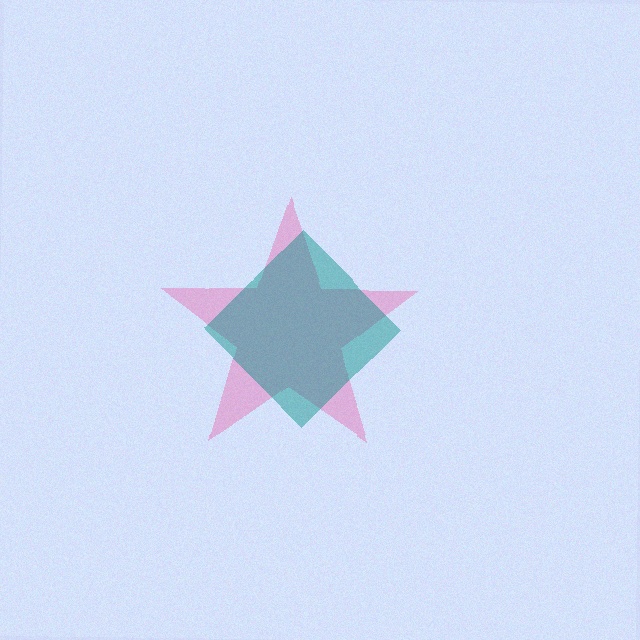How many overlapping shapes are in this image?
There are 2 overlapping shapes in the image.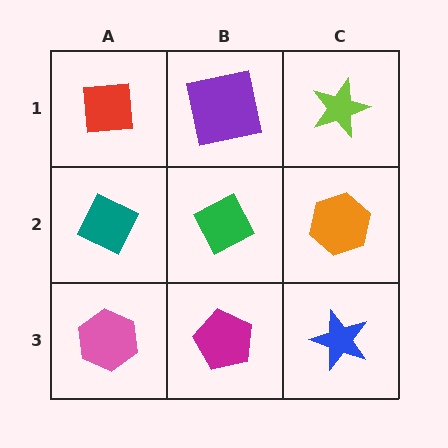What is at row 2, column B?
A green diamond.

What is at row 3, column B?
A magenta pentagon.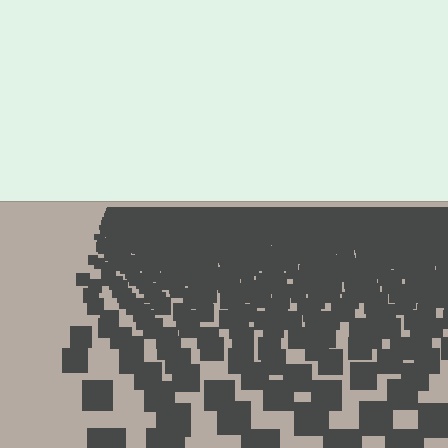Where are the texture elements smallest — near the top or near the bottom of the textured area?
Near the top.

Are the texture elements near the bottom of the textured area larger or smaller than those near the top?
Larger. Near the bottom, elements are closer to the viewer and appear at a bigger on-screen size.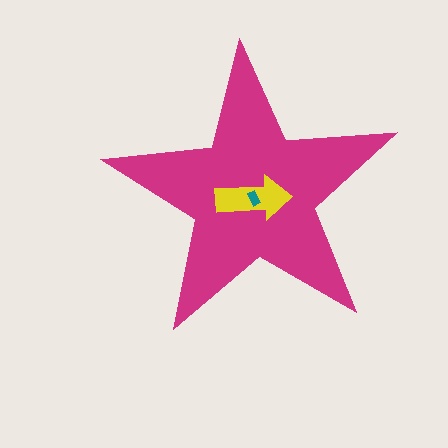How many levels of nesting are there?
3.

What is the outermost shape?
The magenta star.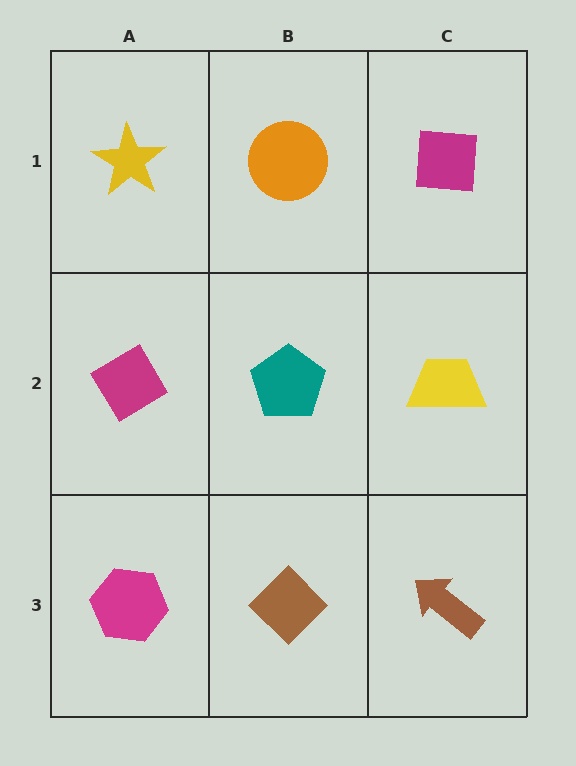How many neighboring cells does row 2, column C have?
3.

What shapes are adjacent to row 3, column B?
A teal pentagon (row 2, column B), a magenta hexagon (row 3, column A), a brown arrow (row 3, column C).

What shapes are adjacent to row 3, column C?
A yellow trapezoid (row 2, column C), a brown diamond (row 3, column B).